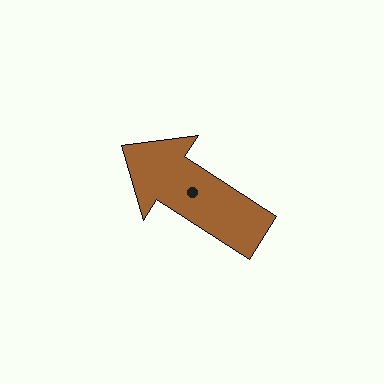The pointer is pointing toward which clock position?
Roughly 10 o'clock.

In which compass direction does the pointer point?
Northwest.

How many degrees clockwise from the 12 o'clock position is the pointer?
Approximately 303 degrees.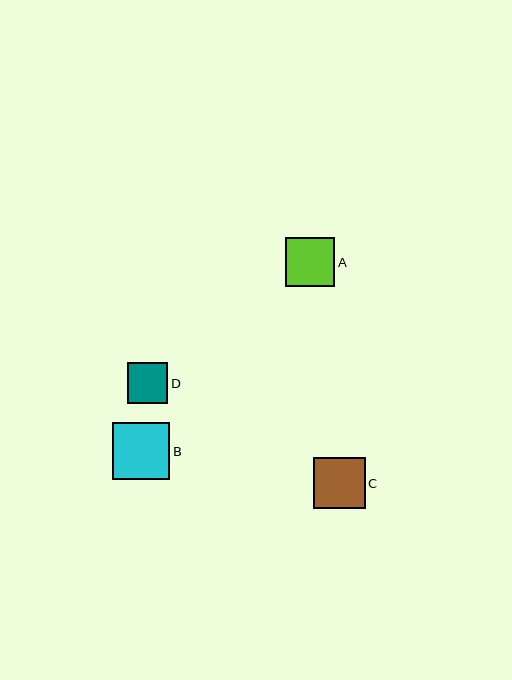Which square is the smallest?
Square D is the smallest with a size of approximately 41 pixels.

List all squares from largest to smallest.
From largest to smallest: B, C, A, D.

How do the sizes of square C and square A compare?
Square C and square A are approximately the same size.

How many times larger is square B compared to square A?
Square B is approximately 1.2 times the size of square A.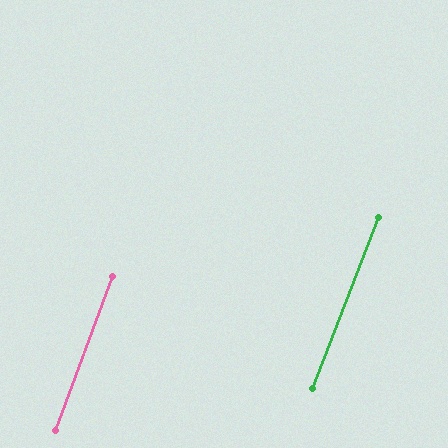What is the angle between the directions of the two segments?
Approximately 1 degree.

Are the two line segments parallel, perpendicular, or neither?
Parallel — their directions differ by only 0.7°.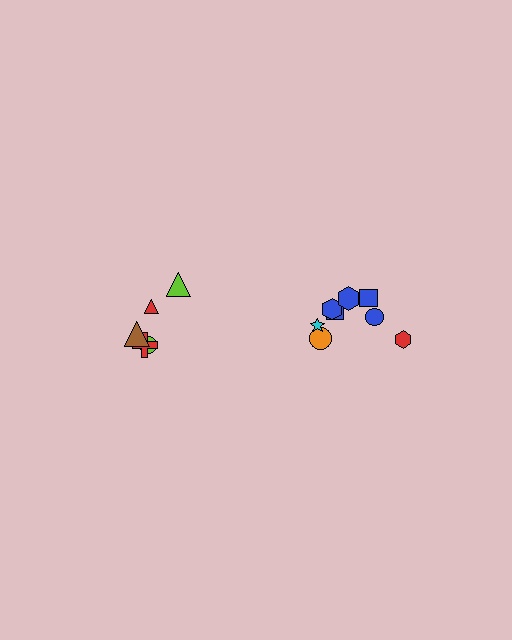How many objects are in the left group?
There are 5 objects.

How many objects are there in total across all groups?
There are 13 objects.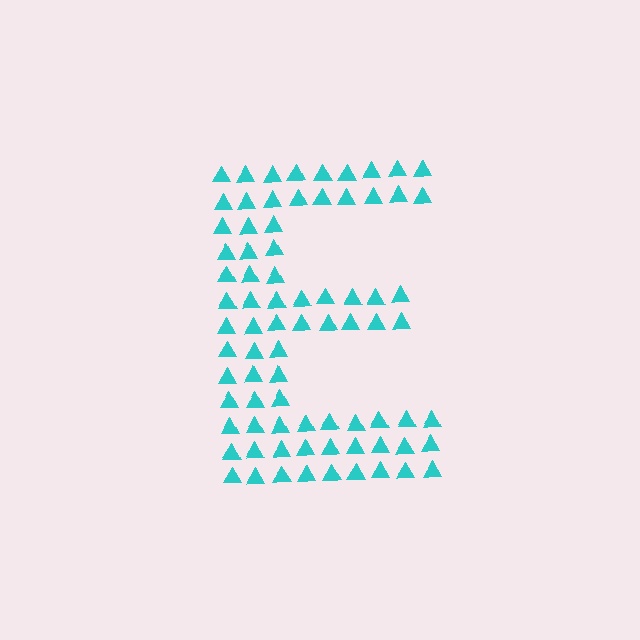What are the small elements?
The small elements are triangles.